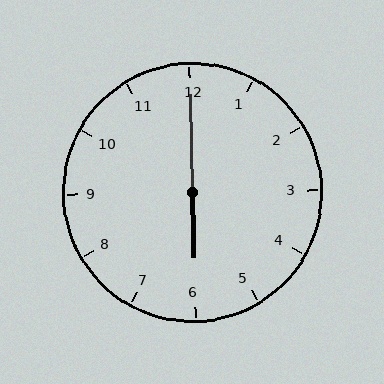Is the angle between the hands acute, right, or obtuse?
It is obtuse.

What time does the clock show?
6:00.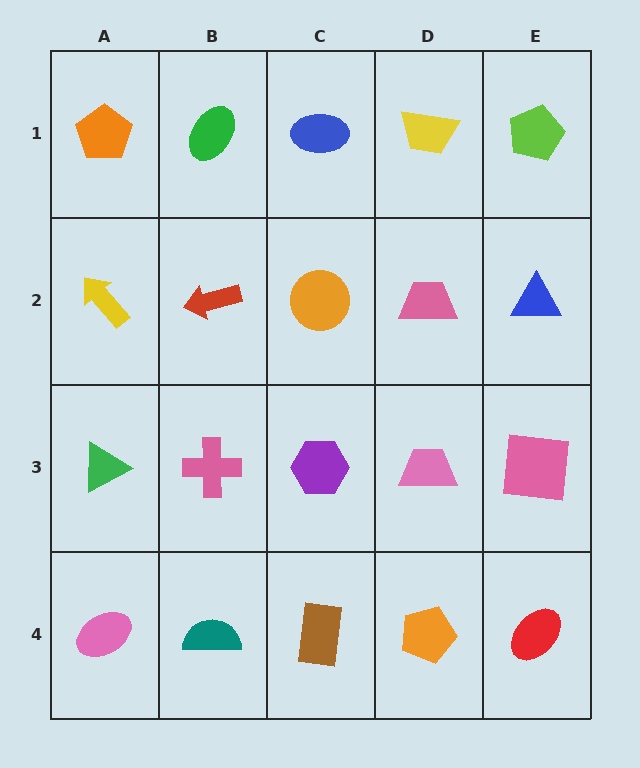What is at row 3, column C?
A purple hexagon.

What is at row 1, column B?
A green ellipse.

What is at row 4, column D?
An orange pentagon.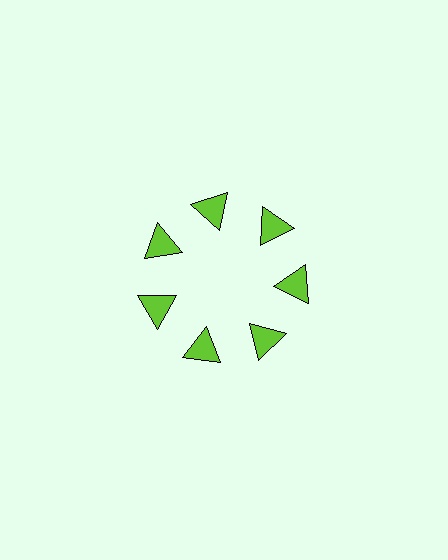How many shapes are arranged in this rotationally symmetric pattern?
There are 7 shapes, arranged in 7 groups of 1.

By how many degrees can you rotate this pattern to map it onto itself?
The pattern maps onto itself every 51 degrees of rotation.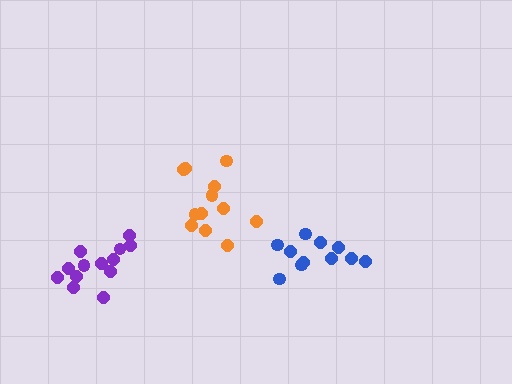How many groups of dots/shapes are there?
There are 3 groups.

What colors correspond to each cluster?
The clusters are colored: blue, orange, purple.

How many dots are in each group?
Group 1: 11 dots, Group 2: 12 dots, Group 3: 13 dots (36 total).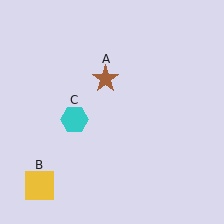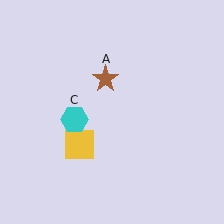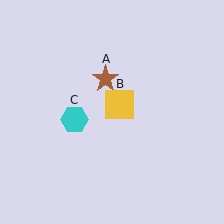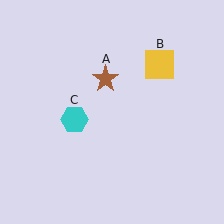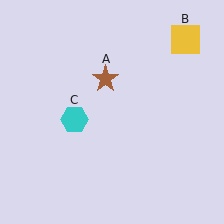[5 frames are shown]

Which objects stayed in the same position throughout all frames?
Brown star (object A) and cyan hexagon (object C) remained stationary.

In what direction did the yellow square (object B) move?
The yellow square (object B) moved up and to the right.